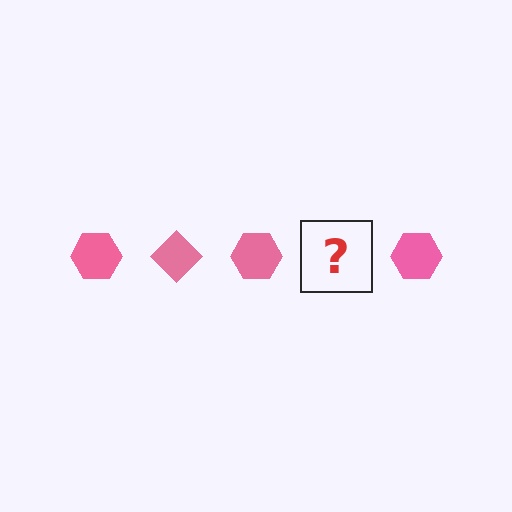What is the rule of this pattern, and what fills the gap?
The rule is that the pattern cycles through hexagon, diamond shapes in pink. The gap should be filled with a pink diamond.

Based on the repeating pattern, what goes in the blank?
The blank should be a pink diamond.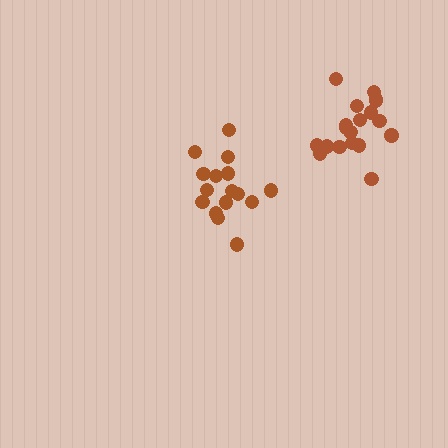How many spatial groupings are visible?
There are 2 spatial groupings.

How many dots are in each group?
Group 1: 16 dots, Group 2: 19 dots (35 total).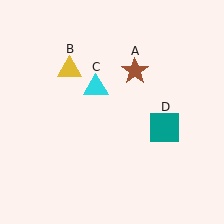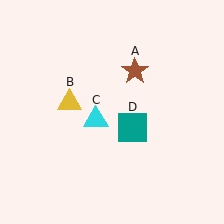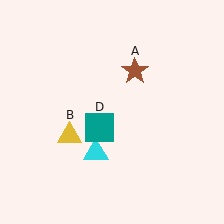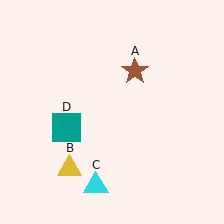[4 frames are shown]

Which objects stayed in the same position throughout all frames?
Brown star (object A) remained stationary.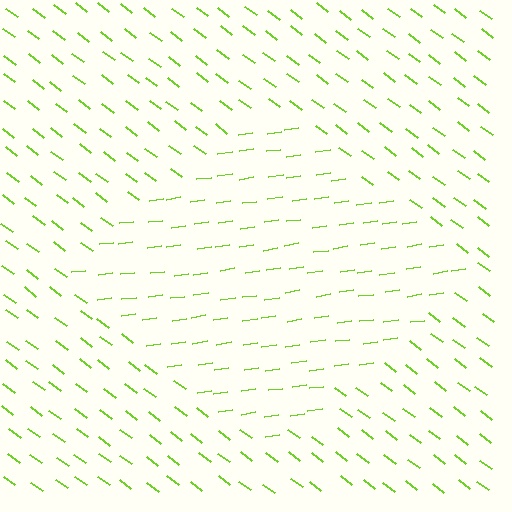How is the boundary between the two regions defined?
The boundary is defined purely by a change in line orientation (approximately 45 degrees difference). All lines are the same color and thickness.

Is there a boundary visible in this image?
Yes, there is a texture boundary formed by a change in line orientation.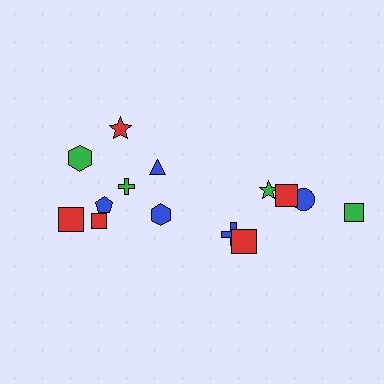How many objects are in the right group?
There are 6 objects.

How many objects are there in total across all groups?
There are 14 objects.